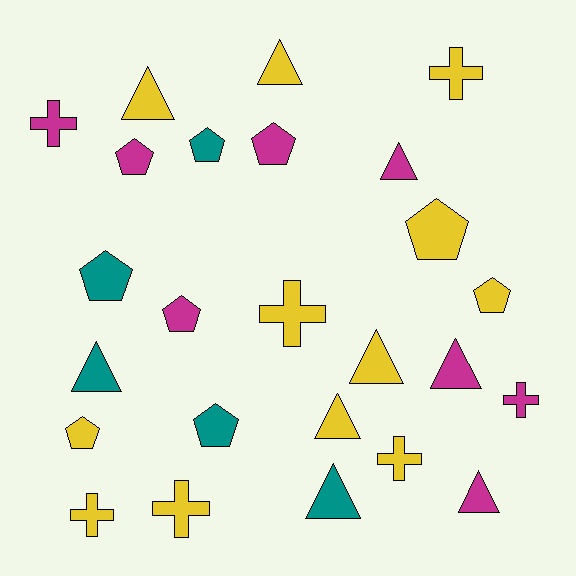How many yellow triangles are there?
There are 4 yellow triangles.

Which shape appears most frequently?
Pentagon, with 9 objects.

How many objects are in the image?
There are 25 objects.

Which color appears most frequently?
Yellow, with 12 objects.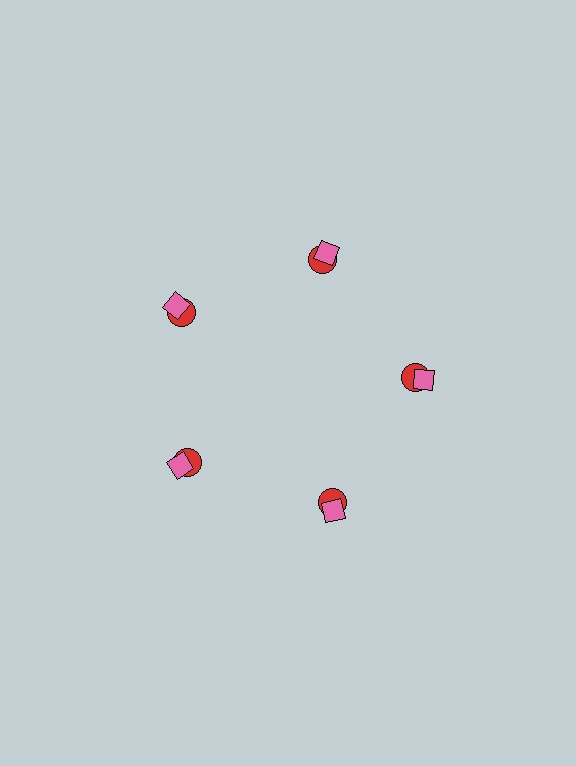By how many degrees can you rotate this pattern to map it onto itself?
The pattern maps onto itself every 72 degrees of rotation.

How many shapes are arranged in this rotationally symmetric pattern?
There are 10 shapes, arranged in 5 groups of 2.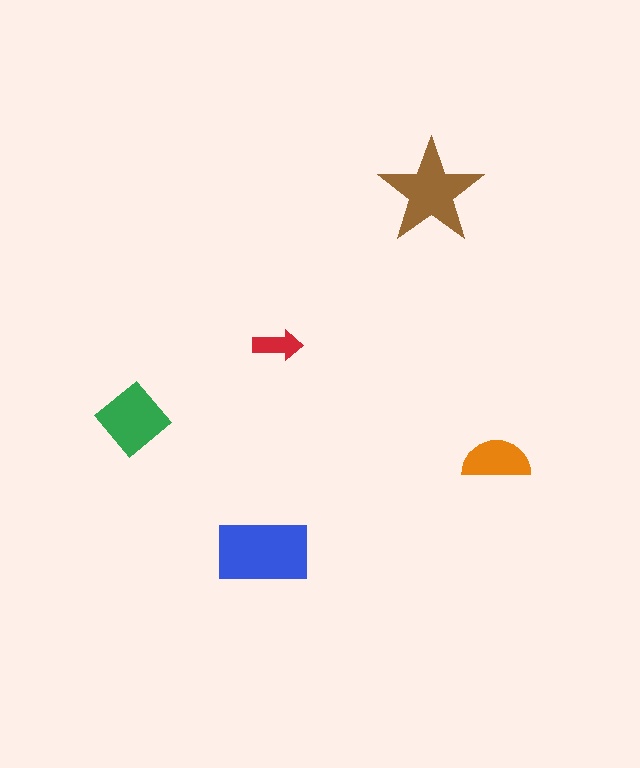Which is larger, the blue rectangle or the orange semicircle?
The blue rectangle.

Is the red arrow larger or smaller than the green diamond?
Smaller.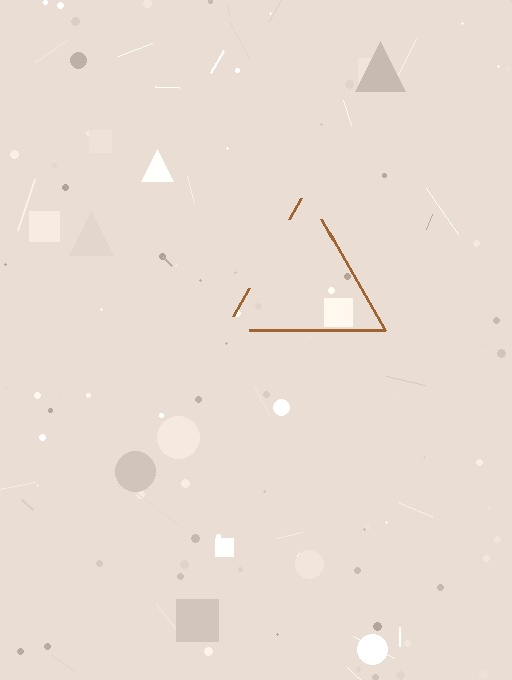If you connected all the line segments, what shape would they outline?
They would outline a triangle.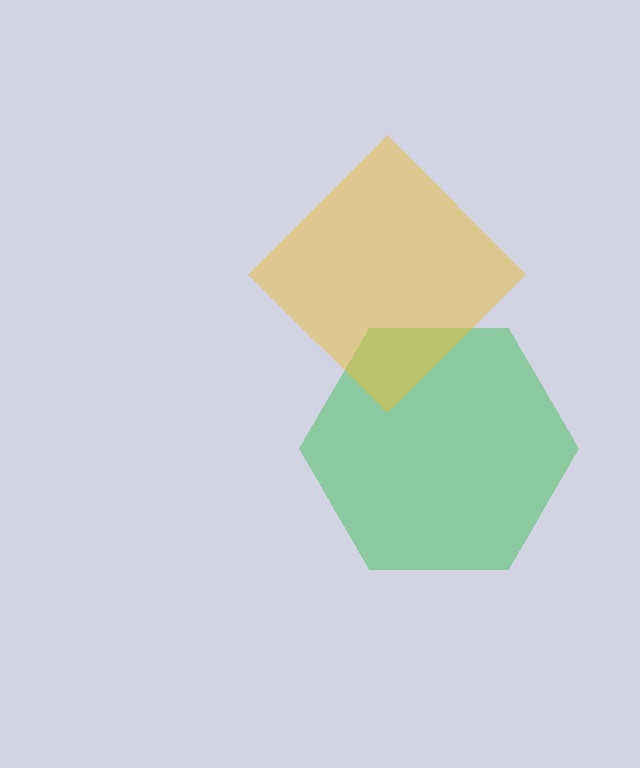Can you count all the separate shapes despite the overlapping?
Yes, there are 2 separate shapes.